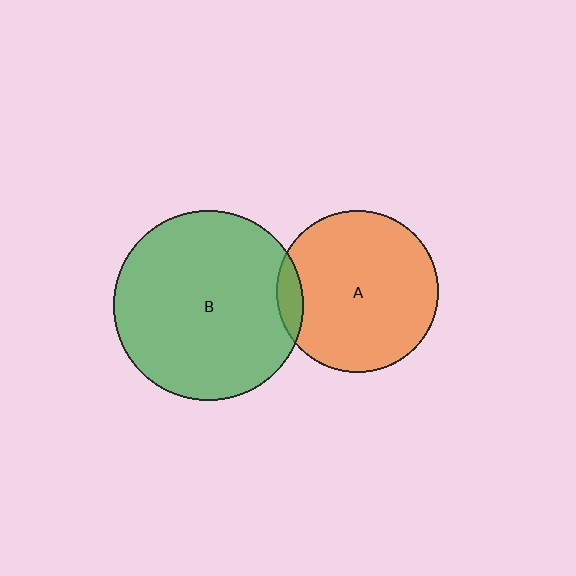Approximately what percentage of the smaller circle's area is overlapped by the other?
Approximately 10%.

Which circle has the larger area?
Circle B (green).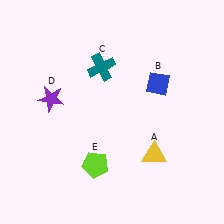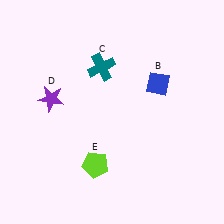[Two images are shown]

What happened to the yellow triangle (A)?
The yellow triangle (A) was removed in Image 2. It was in the bottom-right area of Image 1.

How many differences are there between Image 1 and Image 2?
There is 1 difference between the two images.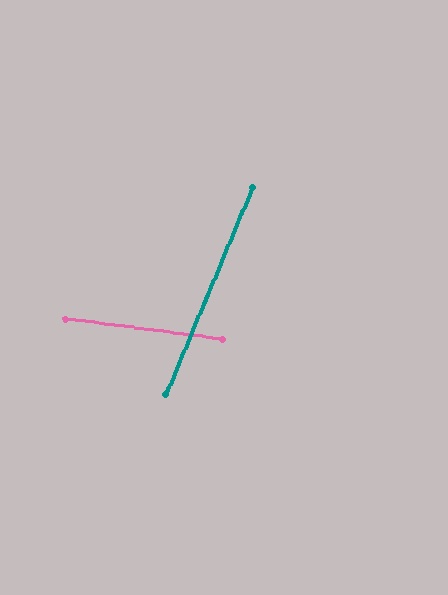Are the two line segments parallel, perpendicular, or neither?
Neither parallel nor perpendicular — they differ by about 75°.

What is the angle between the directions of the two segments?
Approximately 75 degrees.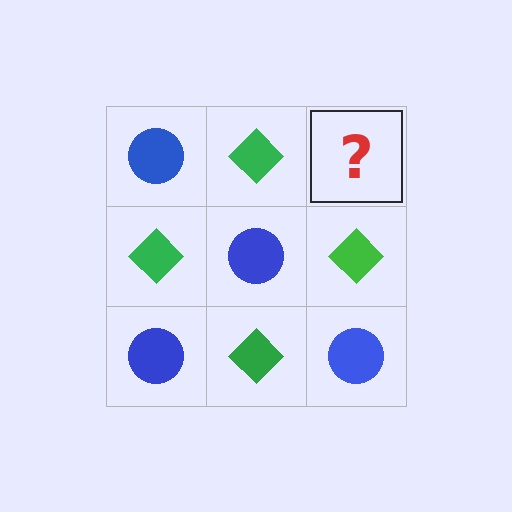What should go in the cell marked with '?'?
The missing cell should contain a blue circle.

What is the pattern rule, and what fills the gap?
The rule is that it alternates blue circle and green diamond in a checkerboard pattern. The gap should be filled with a blue circle.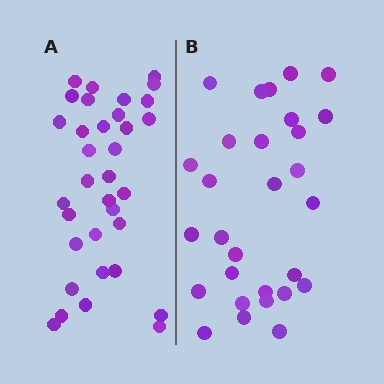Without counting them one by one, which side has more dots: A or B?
Region A (the left region) has more dots.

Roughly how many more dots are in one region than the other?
Region A has about 5 more dots than region B.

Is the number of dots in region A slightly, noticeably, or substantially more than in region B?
Region A has only slightly more — the two regions are fairly close. The ratio is roughly 1.2 to 1.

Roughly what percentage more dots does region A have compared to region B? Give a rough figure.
About 15% more.